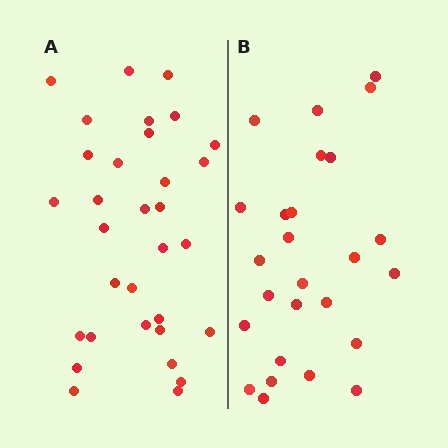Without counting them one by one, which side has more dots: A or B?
Region A (the left region) has more dots.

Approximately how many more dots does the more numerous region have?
Region A has about 6 more dots than region B.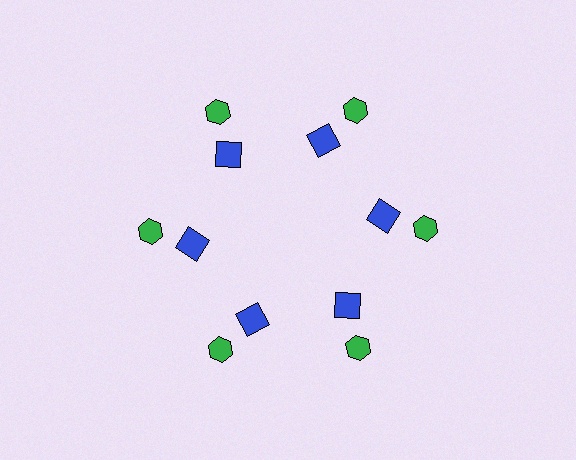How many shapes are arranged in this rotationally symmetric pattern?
There are 12 shapes, arranged in 6 groups of 2.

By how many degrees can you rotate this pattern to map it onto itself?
The pattern maps onto itself every 60 degrees of rotation.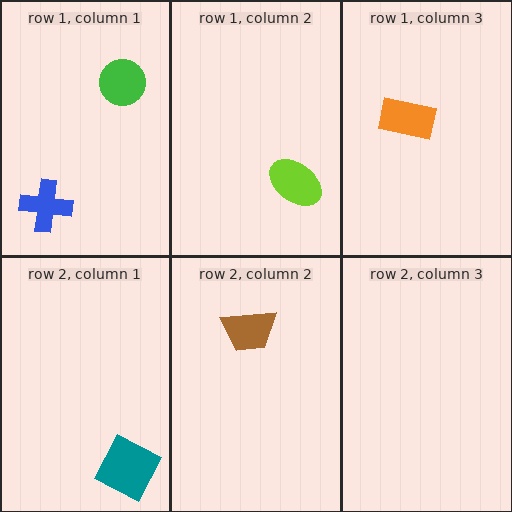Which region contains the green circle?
The row 1, column 1 region.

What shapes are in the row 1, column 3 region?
The orange rectangle.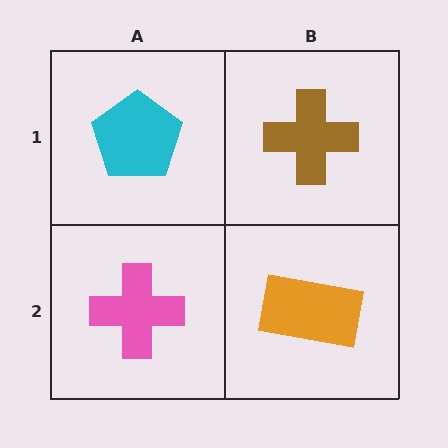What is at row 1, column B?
A brown cross.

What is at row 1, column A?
A cyan pentagon.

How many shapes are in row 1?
2 shapes.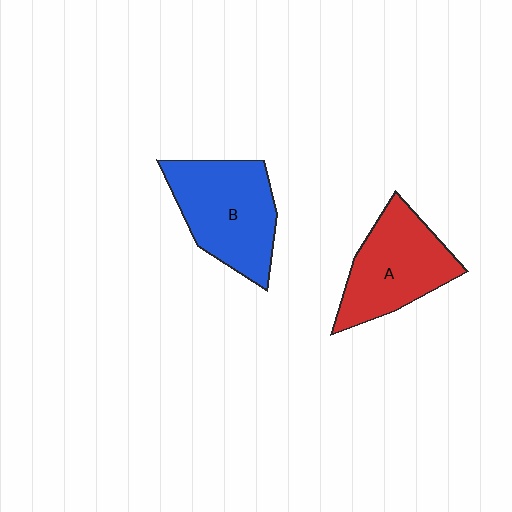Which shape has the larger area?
Shape B (blue).